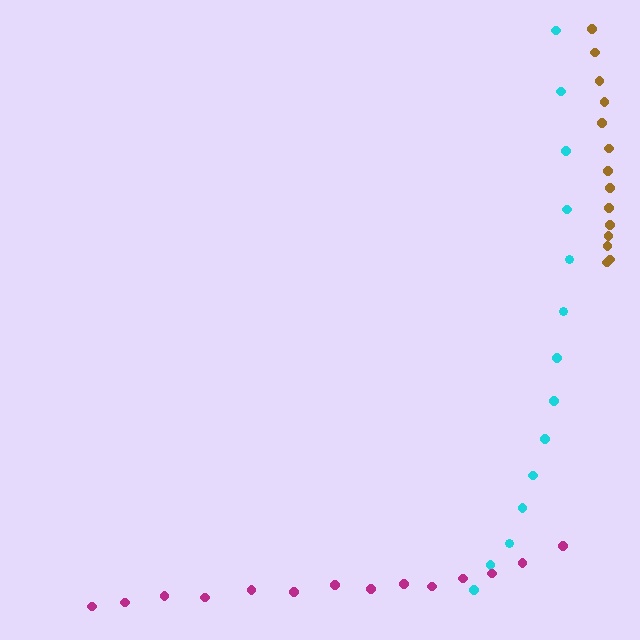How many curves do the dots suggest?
There are 3 distinct paths.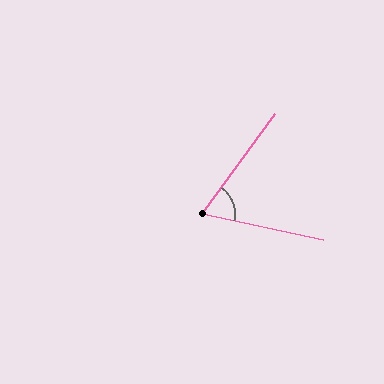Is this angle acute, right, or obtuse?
It is acute.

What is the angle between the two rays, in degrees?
Approximately 66 degrees.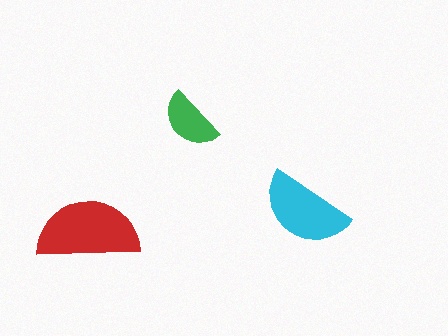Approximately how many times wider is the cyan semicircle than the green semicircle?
About 1.5 times wider.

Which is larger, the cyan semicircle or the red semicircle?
The red one.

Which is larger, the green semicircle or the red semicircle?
The red one.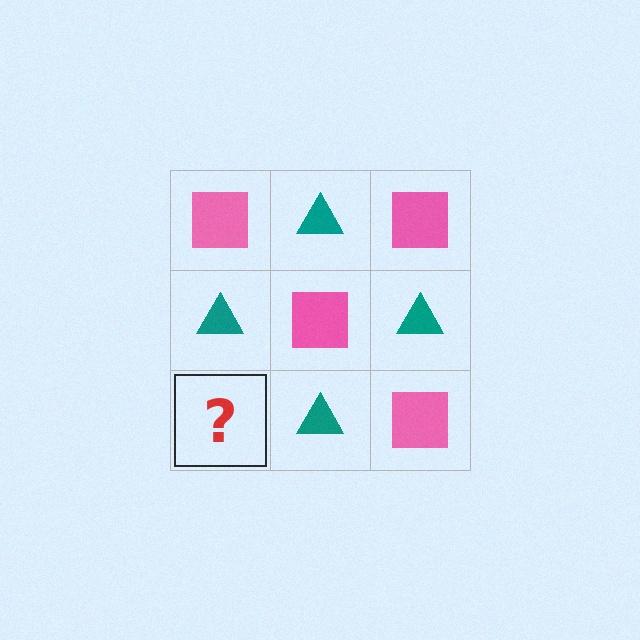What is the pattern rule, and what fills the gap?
The rule is that it alternates pink square and teal triangle in a checkerboard pattern. The gap should be filled with a pink square.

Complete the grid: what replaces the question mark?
The question mark should be replaced with a pink square.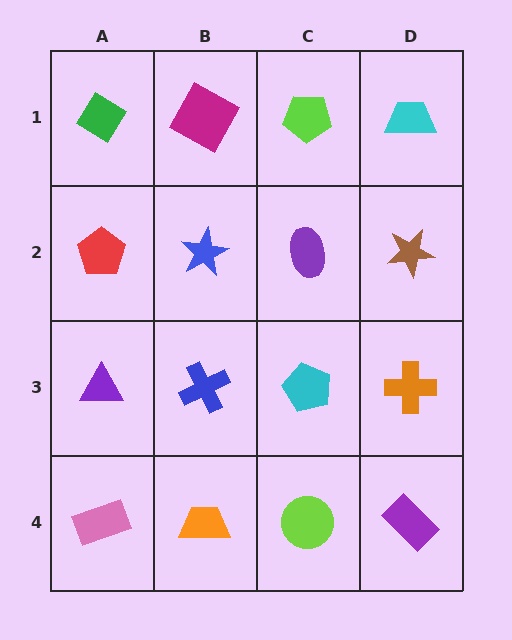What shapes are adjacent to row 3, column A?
A red pentagon (row 2, column A), a pink rectangle (row 4, column A), a blue cross (row 3, column B).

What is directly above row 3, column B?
A blue star.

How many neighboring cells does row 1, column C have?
3.